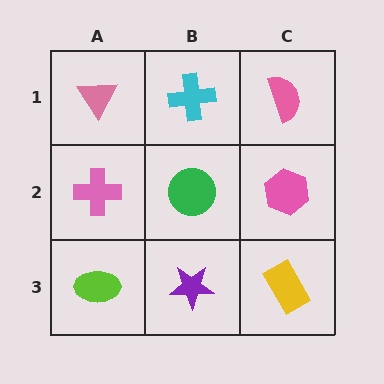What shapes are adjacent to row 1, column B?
A green circle (row 2, column B), a pink triangle (row 1, column A), a pink semicircle (row 1, column C).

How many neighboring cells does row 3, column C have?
2.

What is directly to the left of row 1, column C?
A cyan cross.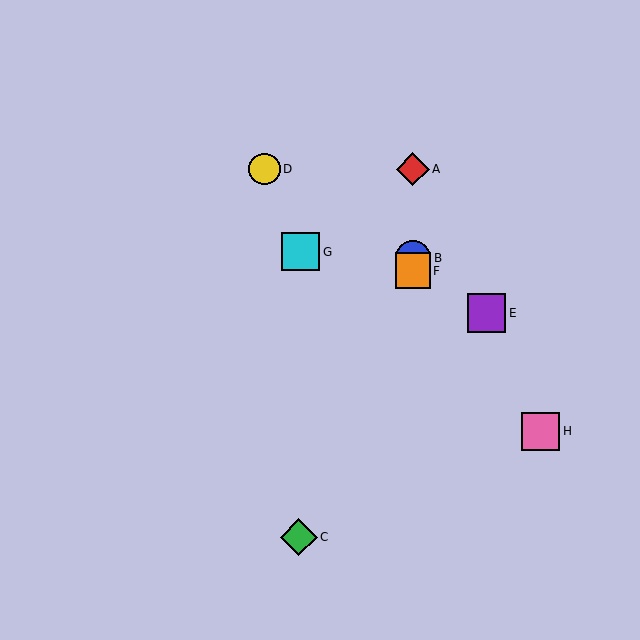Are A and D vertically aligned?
No, A is at x≈413 and D is at x≈265.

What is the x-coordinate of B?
Object B is at x≈413.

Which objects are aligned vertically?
Objects A, B, F are aligned vertically.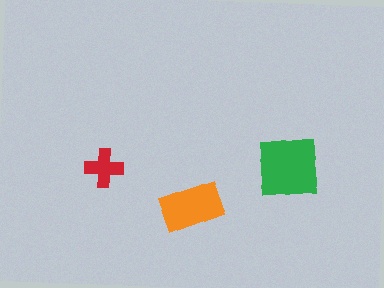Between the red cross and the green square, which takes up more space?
The green square.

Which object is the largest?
The green square.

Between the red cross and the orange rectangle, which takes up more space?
The orange rectangle.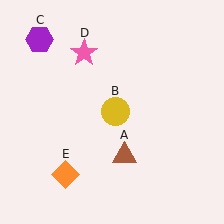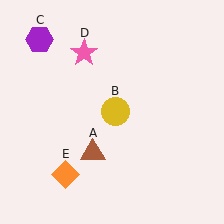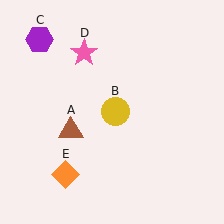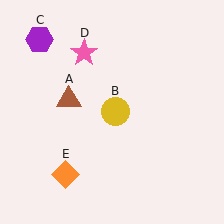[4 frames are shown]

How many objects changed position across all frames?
1 object changed position: brown triangle (object A).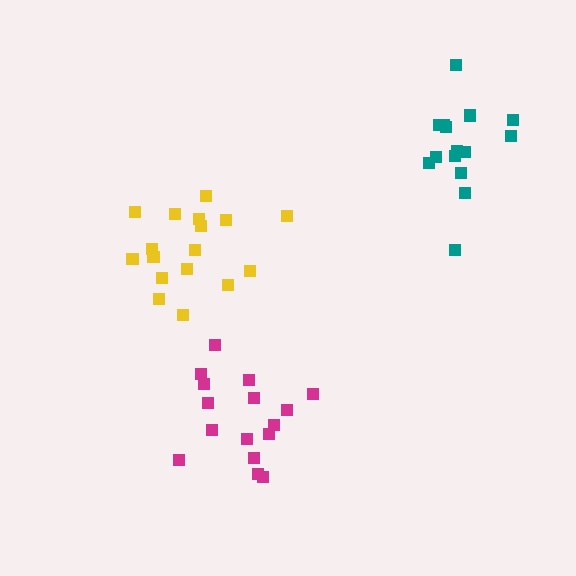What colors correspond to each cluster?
The clusters are colored: magenta, yellow, teal.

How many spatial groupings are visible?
There are 3 spatial groupings.